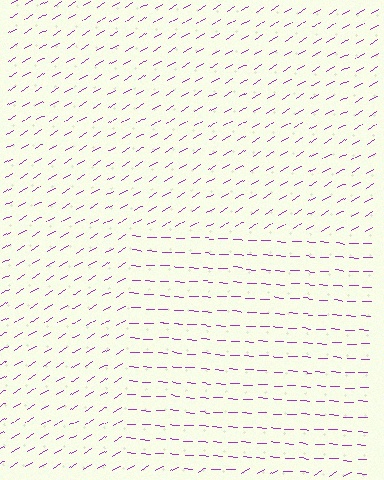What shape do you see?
I see a rectangle.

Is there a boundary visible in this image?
Yes, there is a texture boundary formed by a change in line orientation.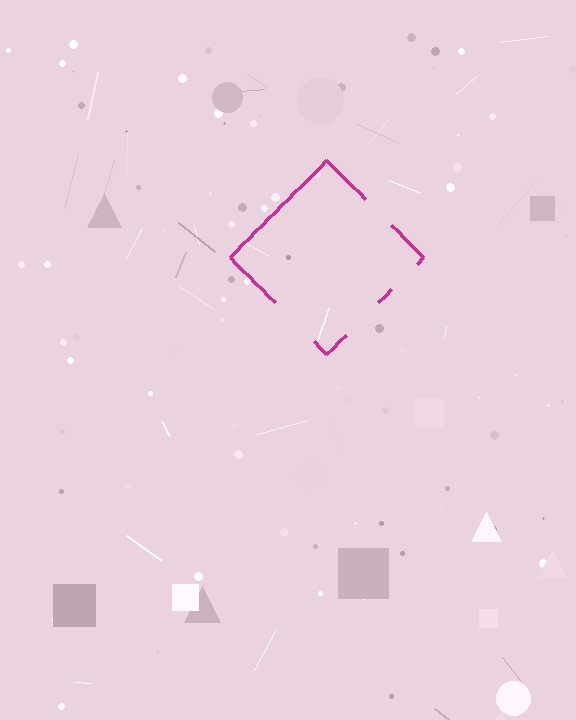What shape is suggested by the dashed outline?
The dashed outline suggests a diamond.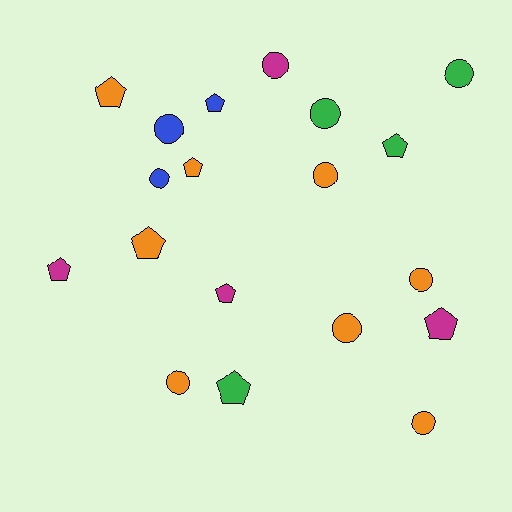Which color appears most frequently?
Orange, with 8 objects.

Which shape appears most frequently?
Circle, with 10 objects.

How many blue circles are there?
There are 2 blue circles.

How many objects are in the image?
There are 19 objects.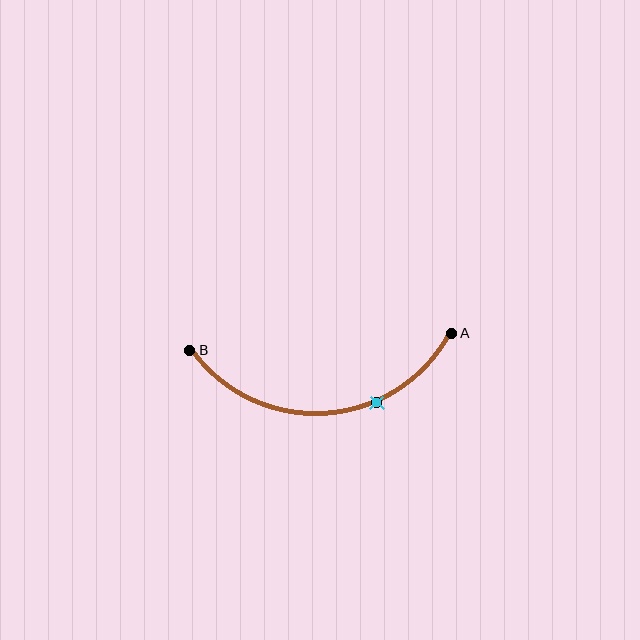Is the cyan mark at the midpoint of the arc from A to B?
No. The cyan mark lies on the arc but is closer to endpoint A. The arc midpoint would be at the point on the curve equidistant along the arc from both A and B.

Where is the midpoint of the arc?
The arc midpoint is the point on the curve farthest from the straight line joining A and B. It sits below that line.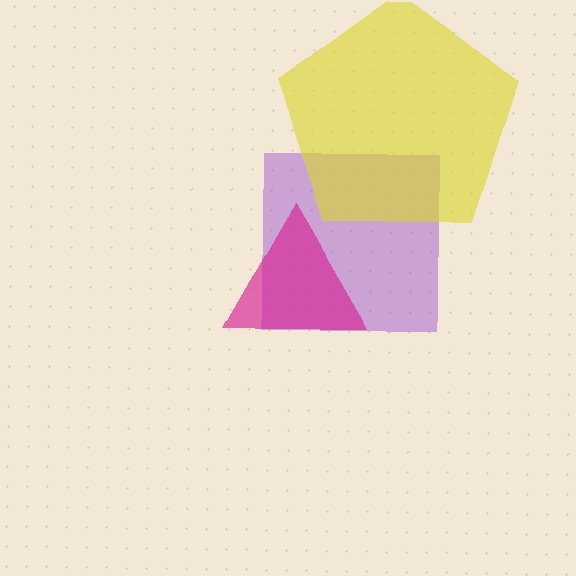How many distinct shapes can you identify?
There are 3 distinct shapes: a purple square, a yellow pentagon, a magenta triangle.